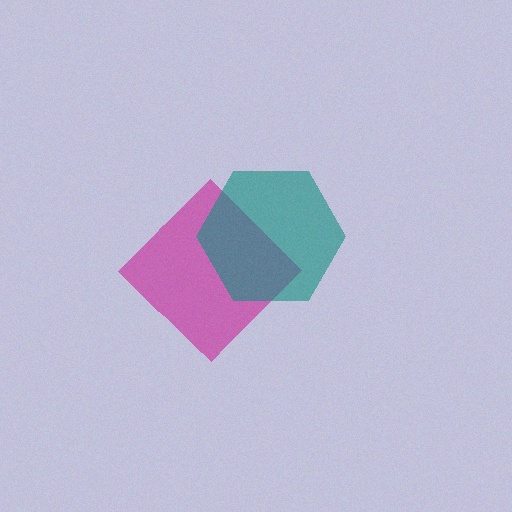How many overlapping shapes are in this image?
There are 2 overlapping shapes in the image.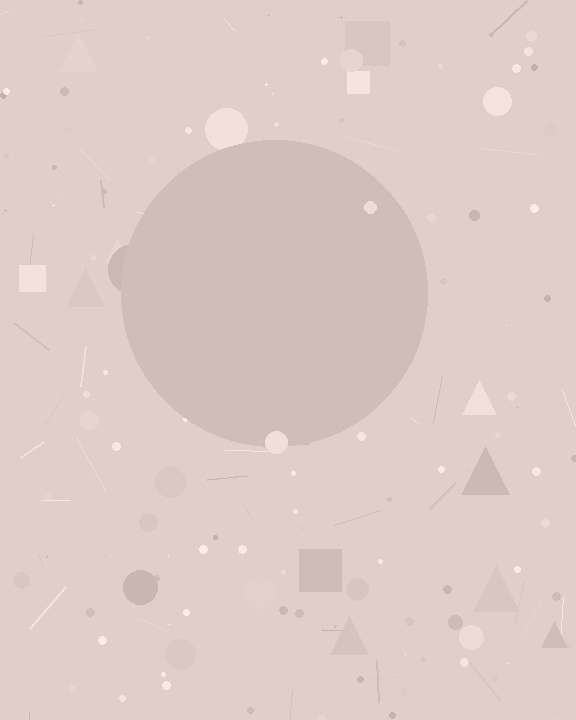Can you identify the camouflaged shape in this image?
The camouflaged shape is a circle.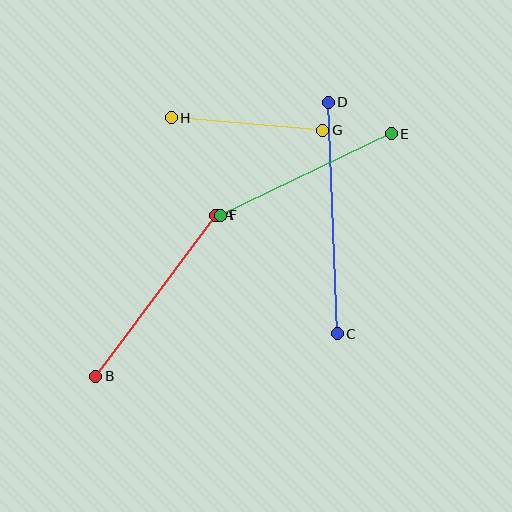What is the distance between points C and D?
The distance is approximately 232 pixels.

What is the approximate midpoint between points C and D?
The midpoint is at approximately (333, 218) pixels.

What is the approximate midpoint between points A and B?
The midpoint is at approximately (155, 296) pixels.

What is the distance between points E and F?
The distance is approximately 189 pixels.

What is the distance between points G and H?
The distance is approximately 152 pixels.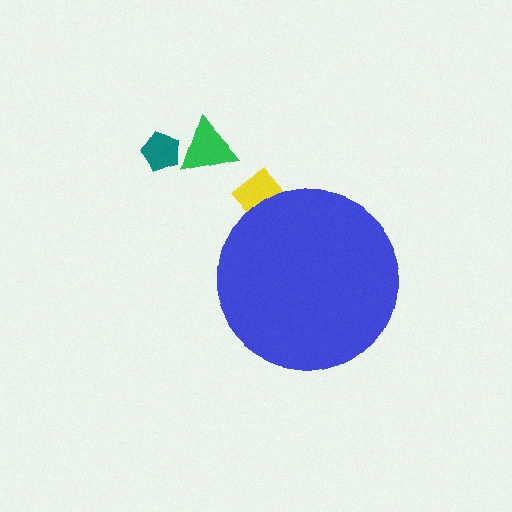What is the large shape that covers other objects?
A blue circle.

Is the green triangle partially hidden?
No, the green triangle is fully visible.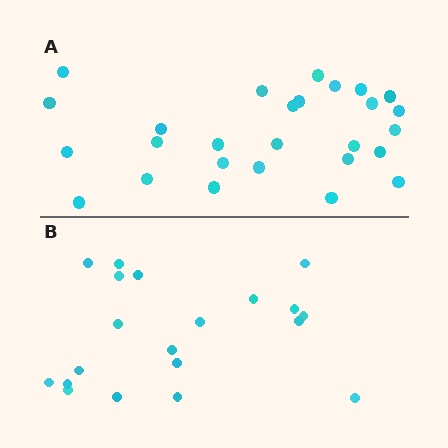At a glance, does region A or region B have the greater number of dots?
Region A (the top region) has more dots.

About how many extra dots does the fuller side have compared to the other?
Region A has roughly 8 or so more dots than region B.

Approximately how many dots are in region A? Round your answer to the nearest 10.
About 30 dots. (The exact count is 27, which rounds to 30.)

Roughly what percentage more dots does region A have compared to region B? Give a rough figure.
About 35% more.